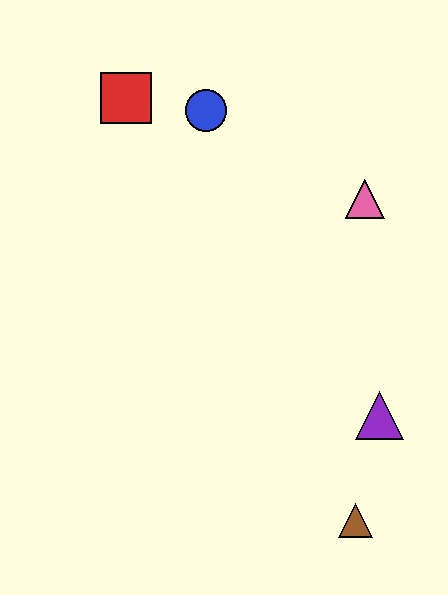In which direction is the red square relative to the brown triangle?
The red square is above the brown triangle.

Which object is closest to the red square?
The blue circle is closest to the red square.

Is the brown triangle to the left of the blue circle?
No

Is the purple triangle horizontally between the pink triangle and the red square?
No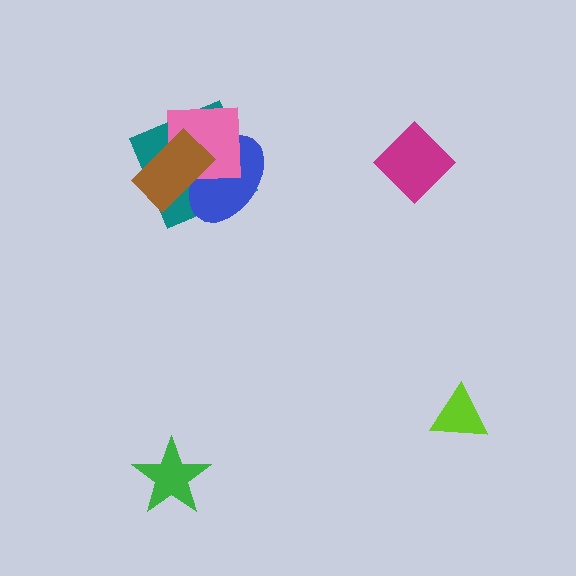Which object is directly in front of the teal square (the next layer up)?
The blue ellipse is directly in front of the teal square.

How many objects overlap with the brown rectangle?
3 objects overlap with the brown rectangle.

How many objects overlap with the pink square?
3 objects overlap with the pink square.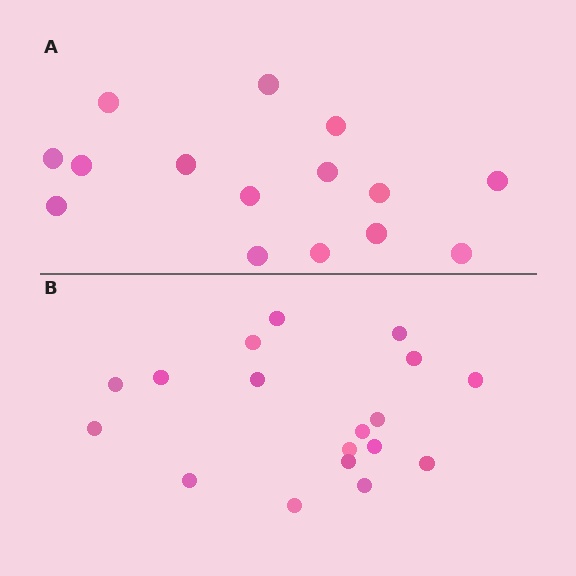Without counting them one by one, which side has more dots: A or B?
Region B (the bottom region) has more dots.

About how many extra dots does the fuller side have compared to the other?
Region B has just a few more — roughly 2 or 3 more dots than region A.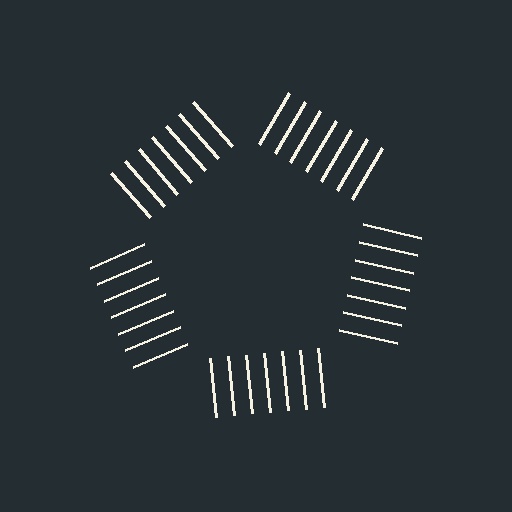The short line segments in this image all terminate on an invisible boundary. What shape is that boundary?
An illusory pentagon — the line segments terminate on its edges but no continuous stroke is drawn.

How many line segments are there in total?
35 — 7 along each of the 5 edges.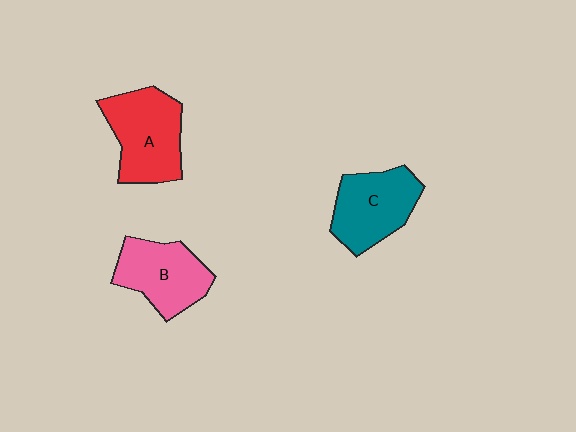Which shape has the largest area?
Shape A (red).